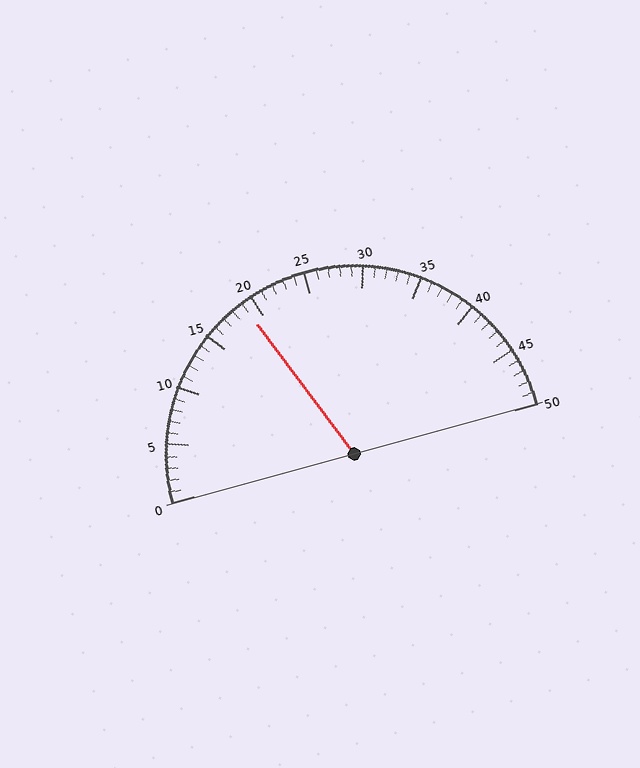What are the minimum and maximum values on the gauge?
The gauge ranges from 0 to 50.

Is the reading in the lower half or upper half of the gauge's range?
The reading is in the lower half of the range (0 to 50).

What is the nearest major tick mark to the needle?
The nearest major tick mark is 20.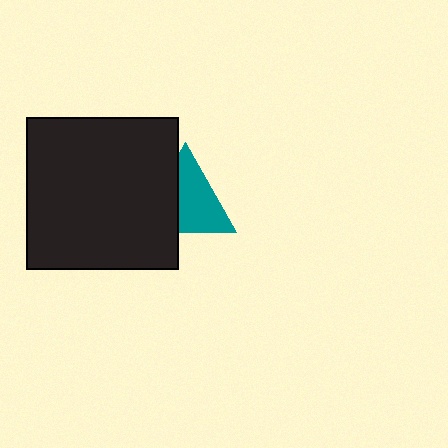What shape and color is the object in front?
The object in front is a black square.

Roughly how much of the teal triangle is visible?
About half of it is visible (roughly 60%).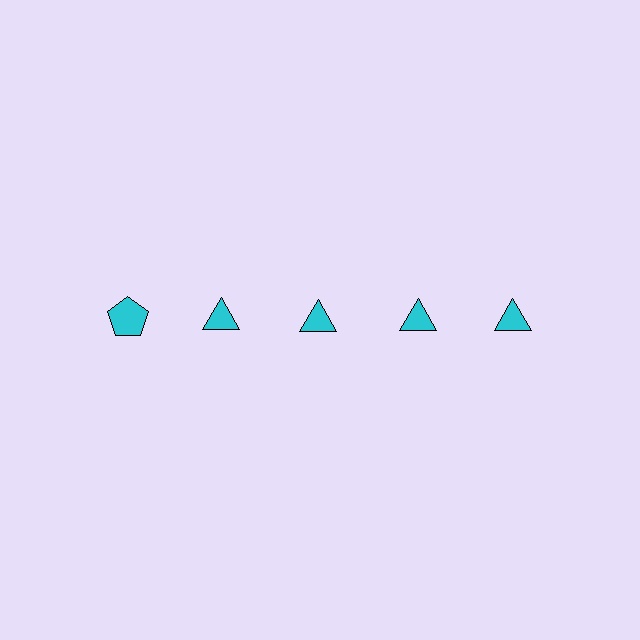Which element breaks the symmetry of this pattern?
The cyan pentagon in the top row, leftmost column breaks the symmetry. All other shapes are cyan triangles.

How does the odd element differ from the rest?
It has a different shape: pentagon instead of triangle.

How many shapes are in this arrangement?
There are 5 shapes arranged in a grid pattern.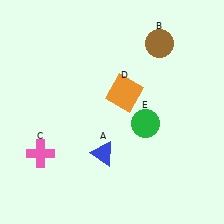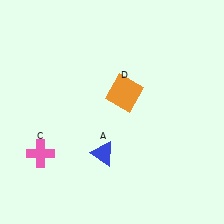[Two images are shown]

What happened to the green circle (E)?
The green circle (E) was removed in Image 2. It was in the bottom-right area of Image 1.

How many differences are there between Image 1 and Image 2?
There are 2 differences between the two images.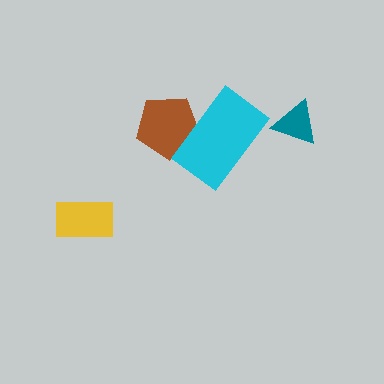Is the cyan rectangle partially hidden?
No, no other shape covers it.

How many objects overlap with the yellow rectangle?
0 objects overlap with the yellow rectangle.